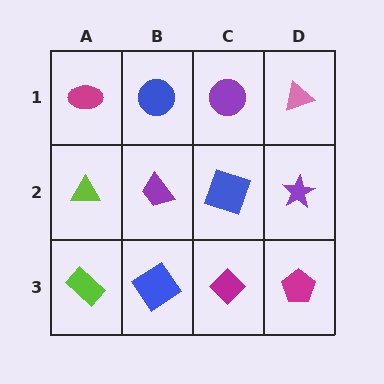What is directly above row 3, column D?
A purple star.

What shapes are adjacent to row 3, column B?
A purple trapezoid (row 2, column B), a lime rectangle (row 3, column A), a magenta diamond (row 3, column C).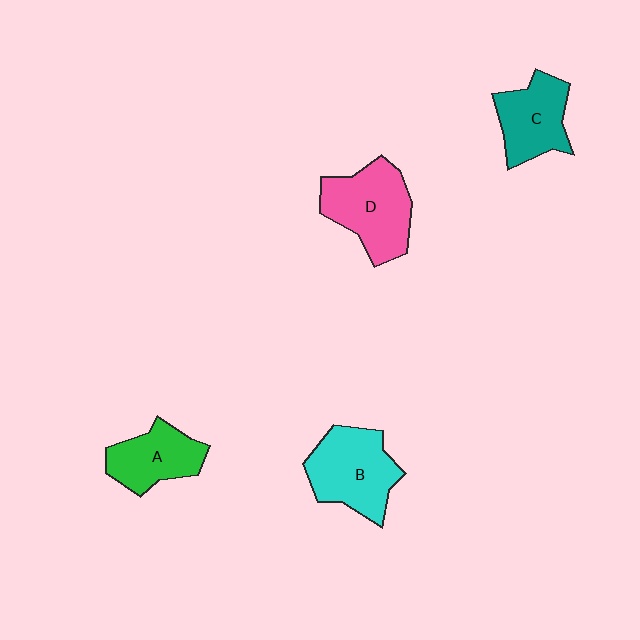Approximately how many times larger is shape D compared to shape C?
Approximately 1.3 times.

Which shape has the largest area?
Shape D (pink).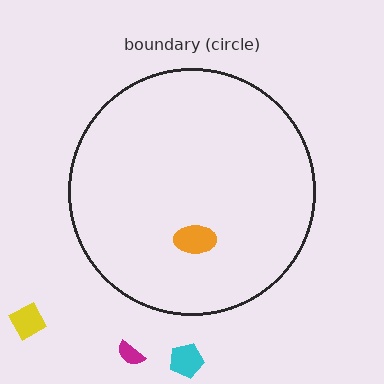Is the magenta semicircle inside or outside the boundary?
Outside.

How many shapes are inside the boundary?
1 inside, 3 outside.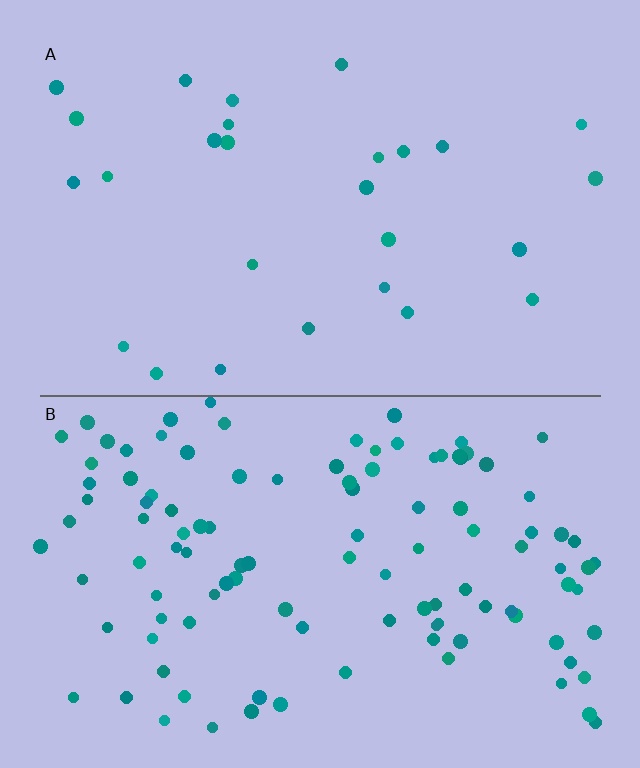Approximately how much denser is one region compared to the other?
Approximately 4.2× — region B over region A.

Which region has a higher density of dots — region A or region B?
B (the bottom).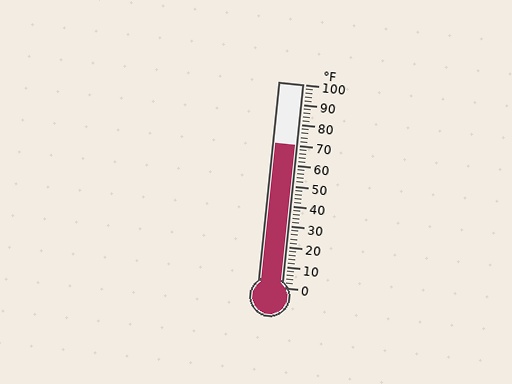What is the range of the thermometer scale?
The thermometer scale ranges from 0°F to 100°F.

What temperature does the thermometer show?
The thermometer shows approximately 70°F.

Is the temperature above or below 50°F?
The temperature is above 50°F.